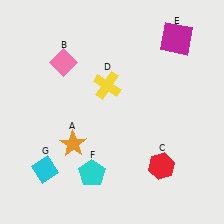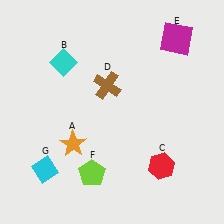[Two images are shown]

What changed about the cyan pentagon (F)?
In Image 1, F is cyan. In Image 2, it changed to lime.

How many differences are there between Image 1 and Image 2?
There are 3 differences between the two images.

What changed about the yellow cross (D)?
In Image 1, D is yellow. In Image 2, it changed to brown.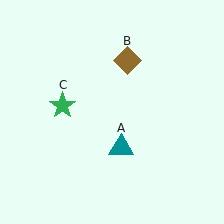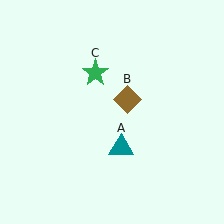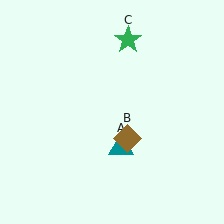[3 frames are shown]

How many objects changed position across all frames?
2 objects changed position: brown diamond (object B), green star (object C).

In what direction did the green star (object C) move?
The green star (object C) moved up and to the right.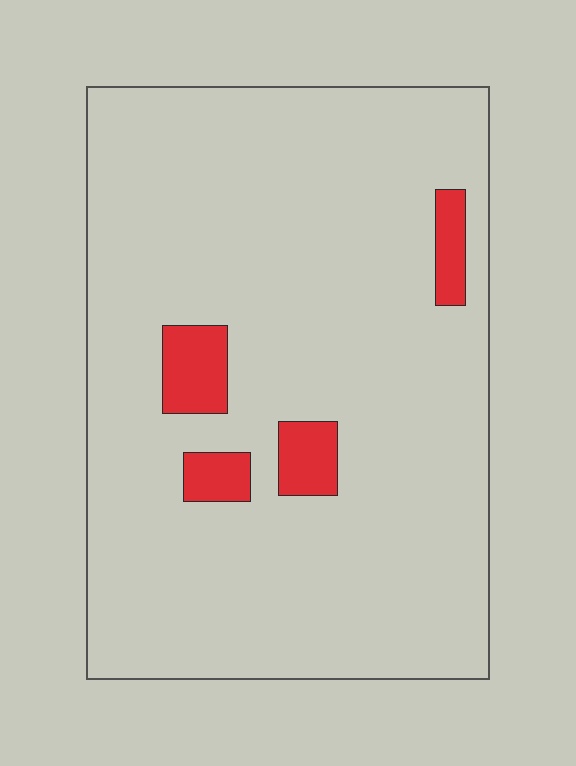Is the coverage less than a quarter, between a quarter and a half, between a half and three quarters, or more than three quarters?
Less than a quarter.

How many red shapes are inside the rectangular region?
4.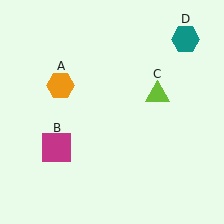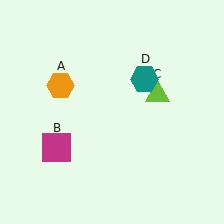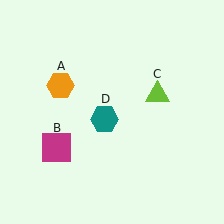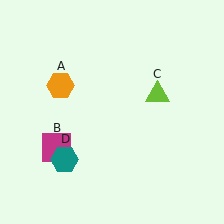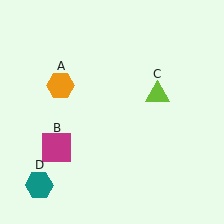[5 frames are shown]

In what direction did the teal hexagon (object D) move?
The teal hexagon (object D) moved down and to the left.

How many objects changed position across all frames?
1 object changed position: teal hexagon (object D).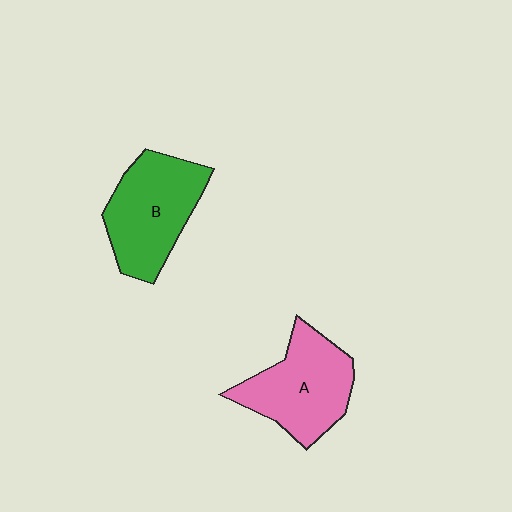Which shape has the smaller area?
Shape A (pink).